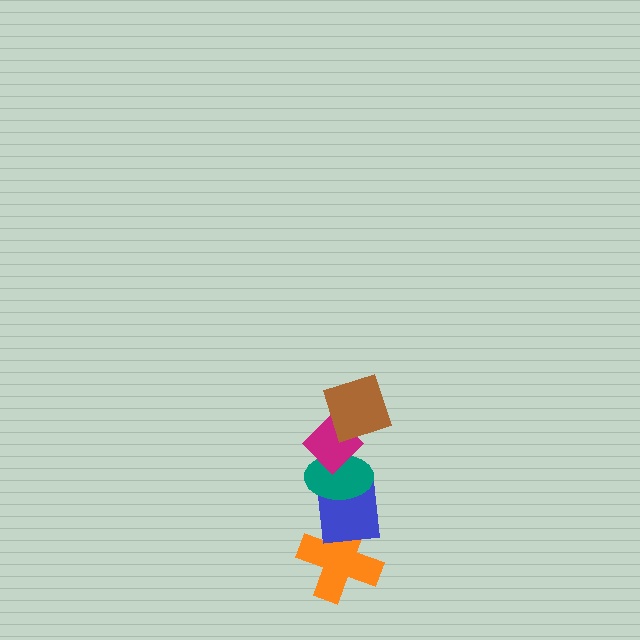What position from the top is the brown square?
The brown square is 1st from the top.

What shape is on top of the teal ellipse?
The magenta diamond is on top of the teal ellipse.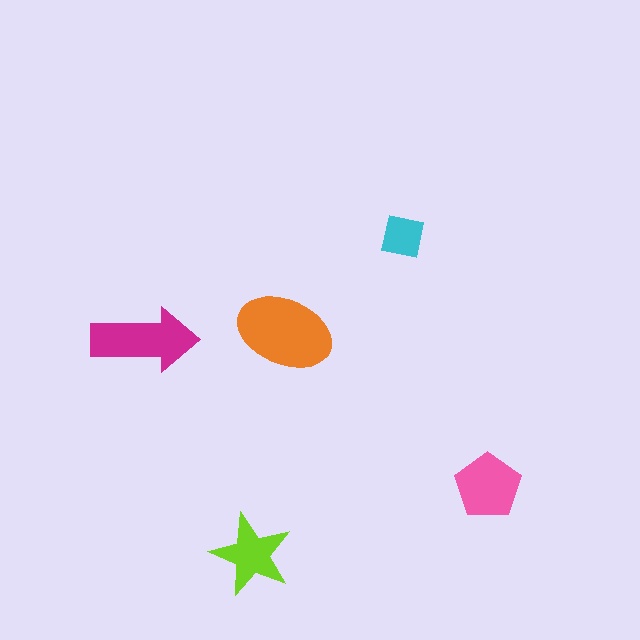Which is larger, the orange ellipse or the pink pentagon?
The orange ellipse.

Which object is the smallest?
The cyan square.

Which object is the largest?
The orange ellipse.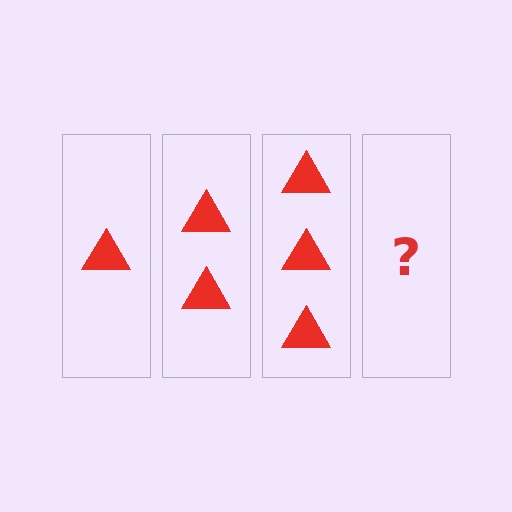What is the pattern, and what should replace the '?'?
The pattern is that each step adds one more triangle. The '?' should be 4 triangles.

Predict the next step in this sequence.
The next step is 4 triangles.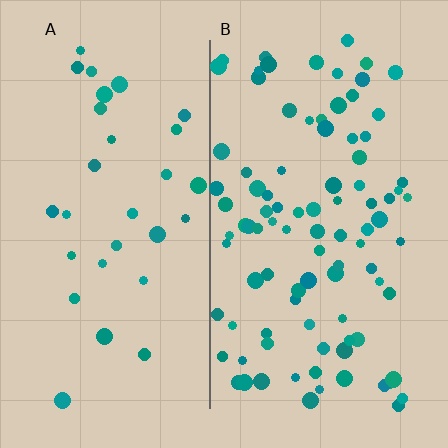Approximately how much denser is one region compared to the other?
Approximately 3.1× — region B over region A.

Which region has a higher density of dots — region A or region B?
B (the right).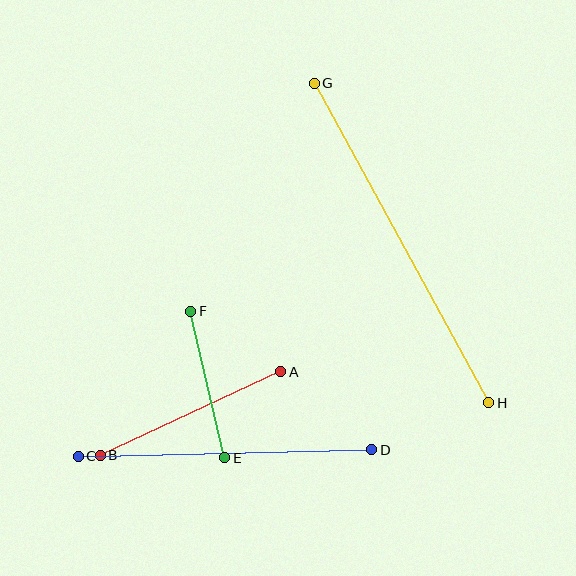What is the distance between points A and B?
The distance is approximately 199 pixels.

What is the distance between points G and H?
The distance is approximately 364 pixels.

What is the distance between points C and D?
The distance is approximately 294 pixels.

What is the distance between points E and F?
The distance is approximately 150 pixels.